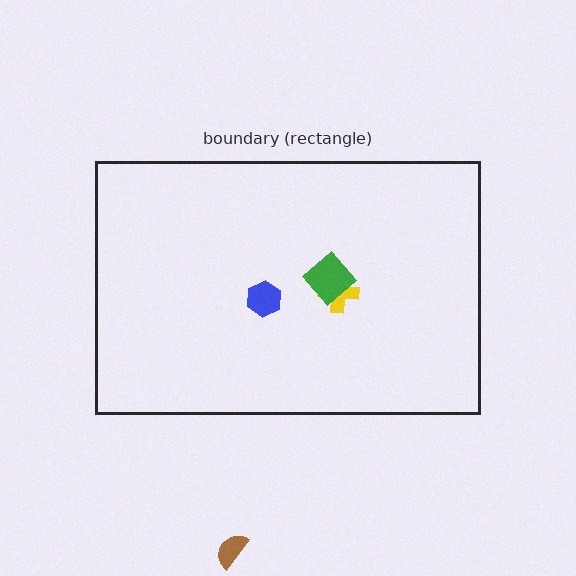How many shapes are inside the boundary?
3 inside, 1 outside.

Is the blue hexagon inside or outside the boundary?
Inside.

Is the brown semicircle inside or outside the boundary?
Outside.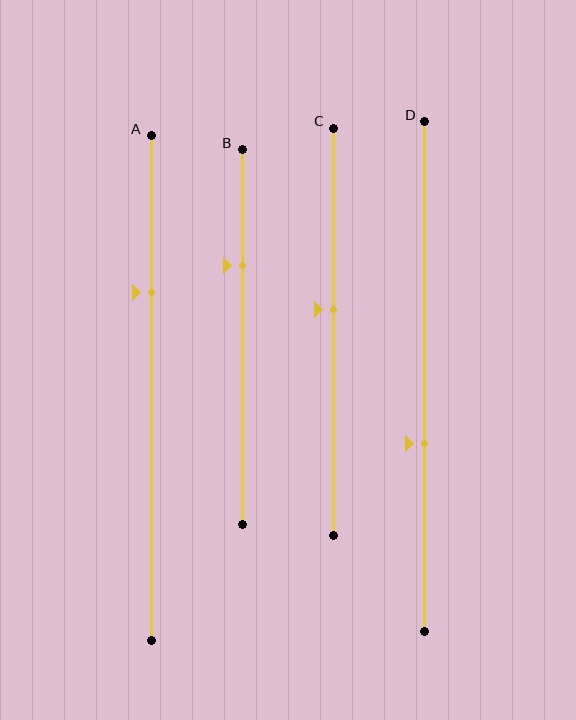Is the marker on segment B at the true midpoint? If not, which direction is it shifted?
No, the marker on segment B is shifted upward by about 19% of the segment length.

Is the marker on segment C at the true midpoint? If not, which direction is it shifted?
No, the marker on segment C is shifted upward by about 6% of the segment length.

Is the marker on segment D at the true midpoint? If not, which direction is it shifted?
No, the marker on segment D is shifted downward by about 13% of the segment length.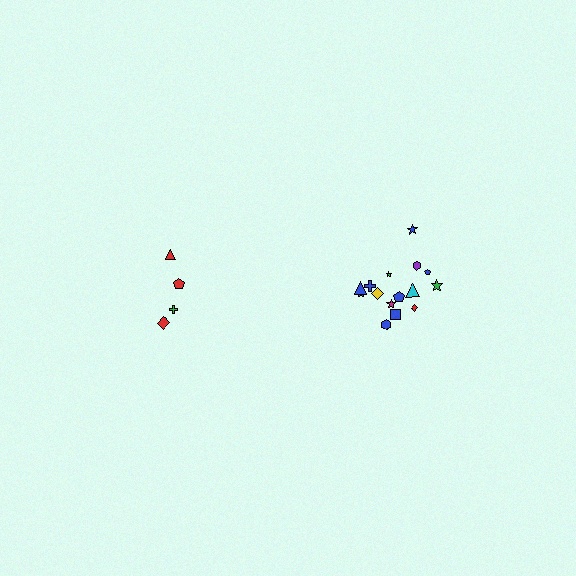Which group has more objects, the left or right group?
The right group.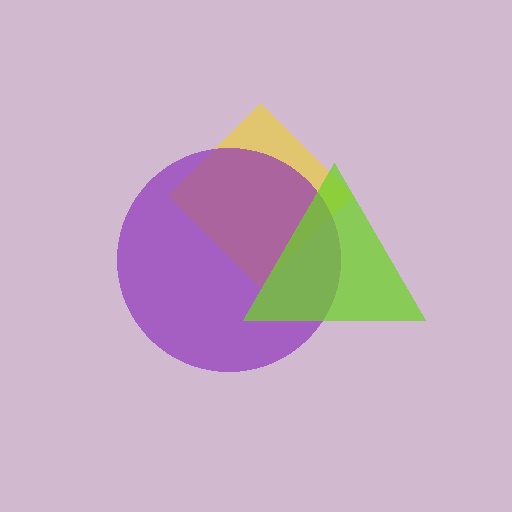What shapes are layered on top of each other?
The layered shapes are: a yellow diamond, a purple circle, a lime triangle.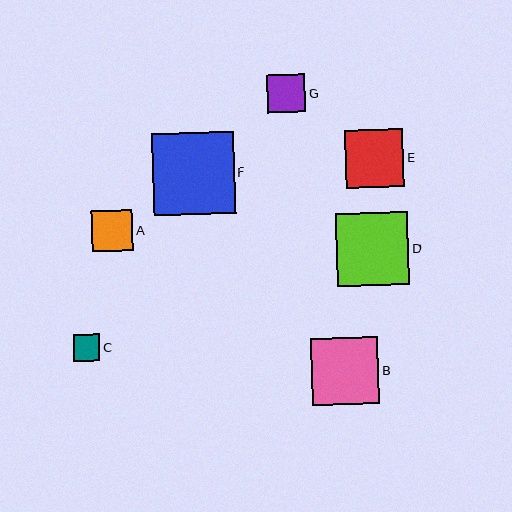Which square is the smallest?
Square C is the smallest with a size of approximately 27 pixels.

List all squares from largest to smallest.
From largest to smallest: F, D, B, E, A, G, C.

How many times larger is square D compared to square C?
Square D is approximately 2.7 times the size of square C.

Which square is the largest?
Square F is the largest with a size of approximately 81 pixels.